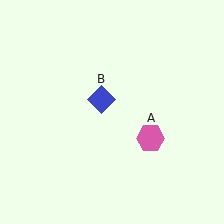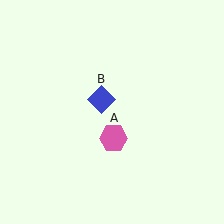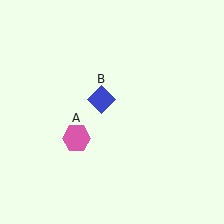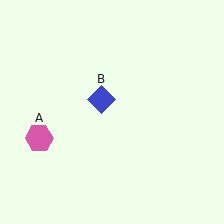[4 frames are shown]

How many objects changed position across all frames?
1 object changed position: pink hexagon (object A).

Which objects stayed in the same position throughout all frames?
Blue diamond (object B) remained stationary.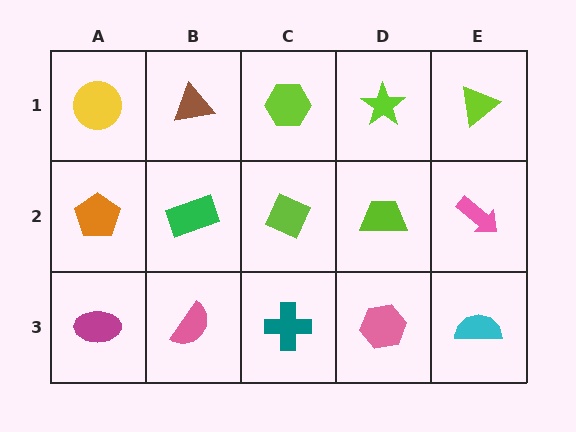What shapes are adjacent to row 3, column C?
A lime diamond (row 2, column C), a pink semicircle (row 3, column B), a pink hexagon (row 3, column D).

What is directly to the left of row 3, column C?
A pink semicircle.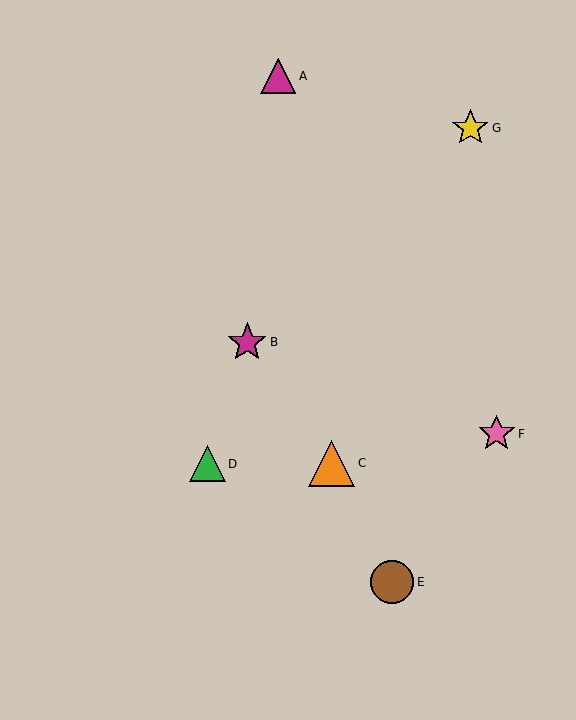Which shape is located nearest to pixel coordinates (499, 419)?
The pink star (labeled F) at (497, 434) is nearest to that location.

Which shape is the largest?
The orange triangle (labeled C) is the largest.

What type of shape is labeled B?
Shape B is a magenta star.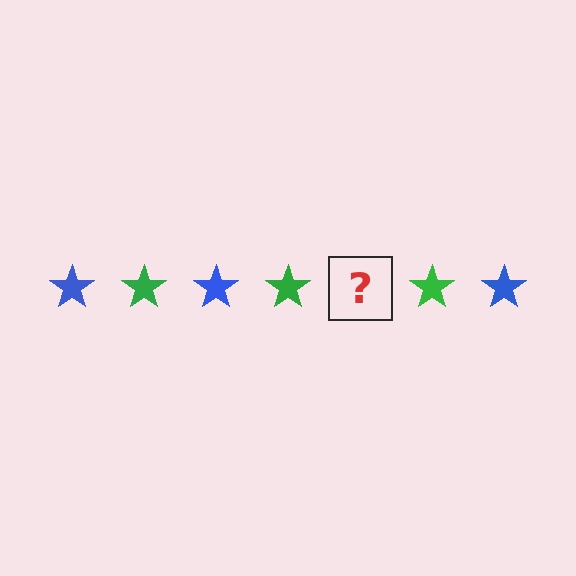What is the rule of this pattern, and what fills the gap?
The rule is that the pattern cycles through blue, green stars. The gap should be filled with a blue star.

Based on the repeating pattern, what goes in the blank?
The blank should be a blue star.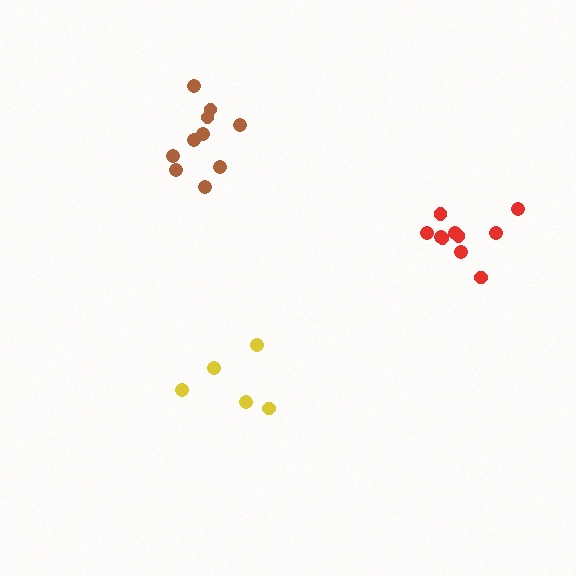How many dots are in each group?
Group 1: 5 dots, Group 2: 10 dots, Group 3: 10 dots (25 total).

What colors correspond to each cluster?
The clusters are colored: yellow, red, brown.